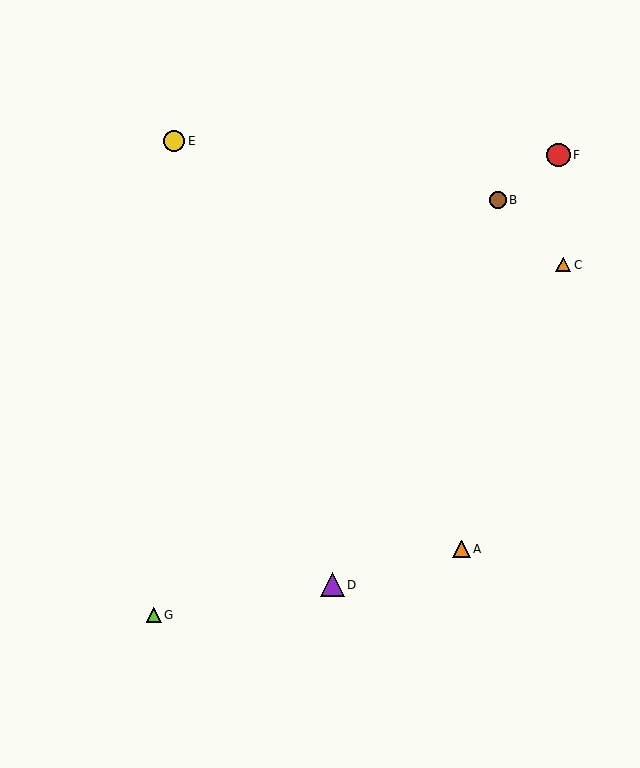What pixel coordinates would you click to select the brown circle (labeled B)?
Click at (498, 200) to select the brown circle B.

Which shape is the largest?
The purple triangle (labeled D) is the largest.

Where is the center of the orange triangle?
The center of the orange triangle is at (461, 549).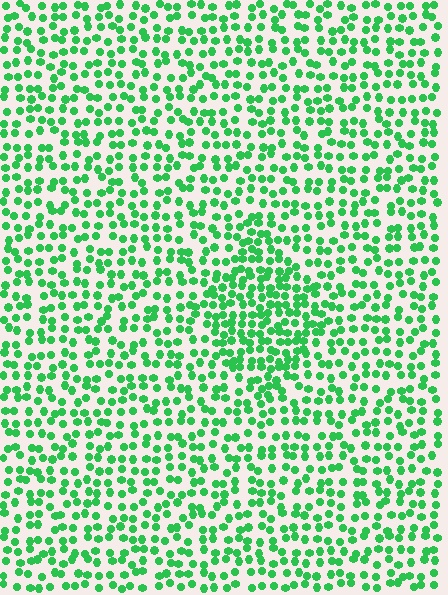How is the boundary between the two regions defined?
The boundary is defined by a change in element density (approximately 1.6x ratio). All elements are the same color, size, and shape.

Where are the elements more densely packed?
The elements are more densely packed inside the diamond boundary.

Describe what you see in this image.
The image contains small green elements arranged at two different densities. A diamond-shaped region is visible where the elements are more densely packed than the surrounding area.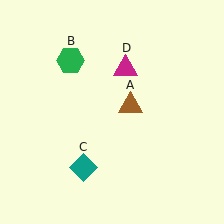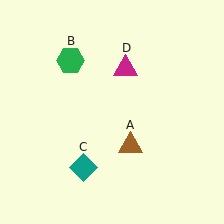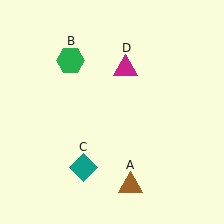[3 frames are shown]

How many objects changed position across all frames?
1 object changed position: brown triangle (object A).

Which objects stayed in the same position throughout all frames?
Green hexagon (object B) and teal diamond (object C) and magenta triangle (object D) remained stationary.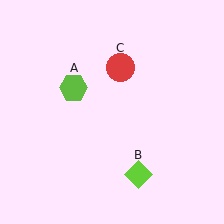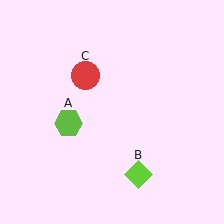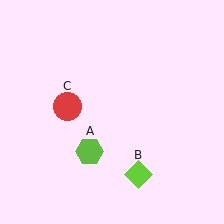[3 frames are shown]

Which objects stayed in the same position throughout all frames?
Lime diamond (object B) remained stationary.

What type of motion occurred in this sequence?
The lime hexagon (object A), red circle (object C) rotated counterclockwise around the center of the scene.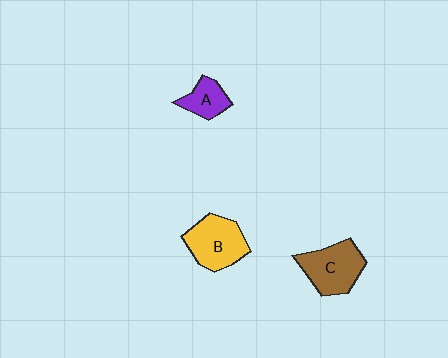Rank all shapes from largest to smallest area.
From largest to smallest: C (brown), B (yellow), A (purple).